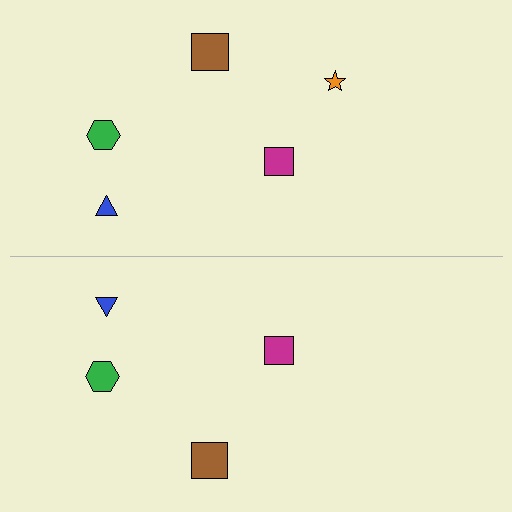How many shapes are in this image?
There are 9 shapes in this image.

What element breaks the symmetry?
A orange star is missing from the bottom side.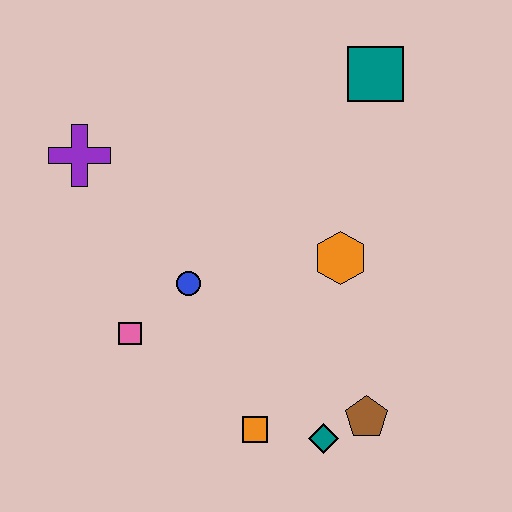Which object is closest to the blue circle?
The pink square is closest to the blue circle.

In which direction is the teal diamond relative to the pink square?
The teal diamond is to the right of the pink square.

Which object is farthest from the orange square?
The teal square is farthest from the orange square.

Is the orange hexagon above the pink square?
Yes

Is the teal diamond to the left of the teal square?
Yes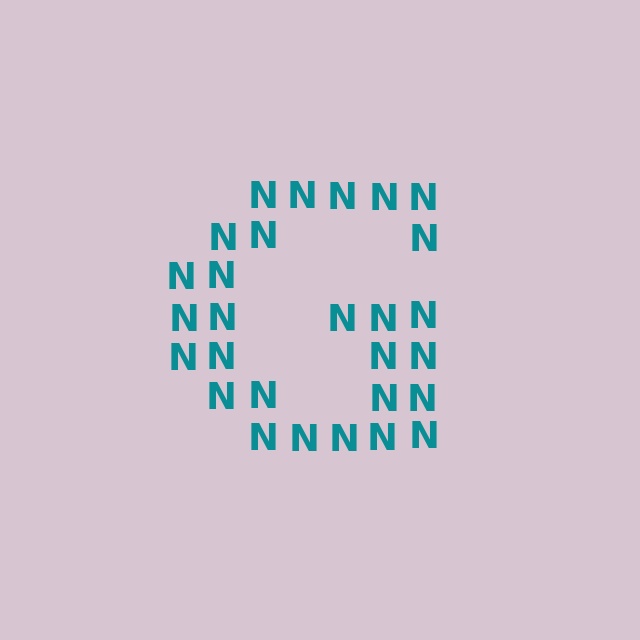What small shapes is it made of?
It is made of small letter N's.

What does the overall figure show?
The overall figure shows the letter G.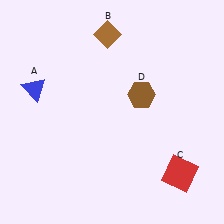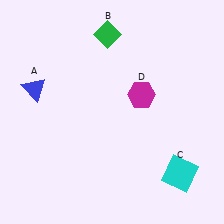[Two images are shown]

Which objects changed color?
B changed from brown to green. C changed from red to cyan. D changed from brown to magenta.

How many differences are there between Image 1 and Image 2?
There are 3 differences between the two images.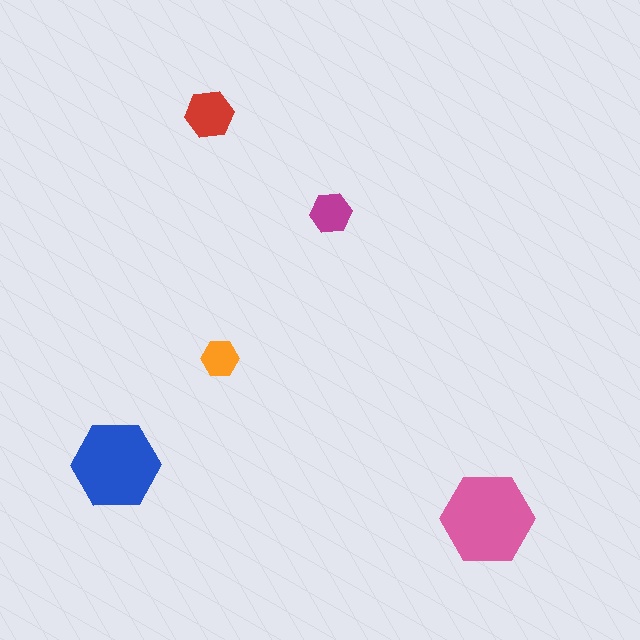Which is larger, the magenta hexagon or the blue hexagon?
The blue one.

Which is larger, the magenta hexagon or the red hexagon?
The red one.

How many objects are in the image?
There are 5 objects in the image.